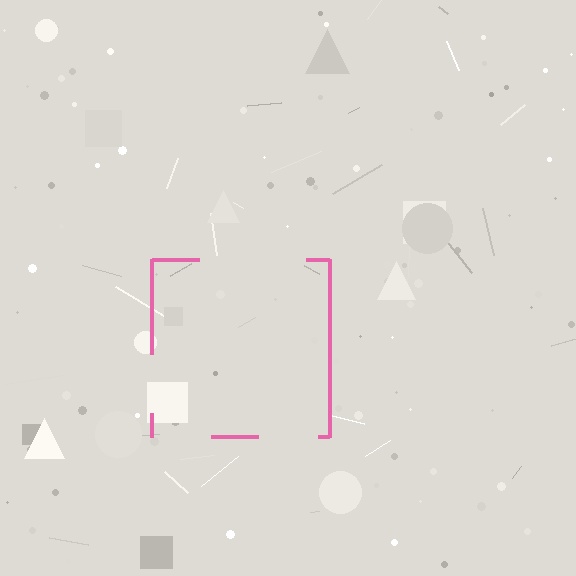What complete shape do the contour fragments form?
The contour fragments form a square.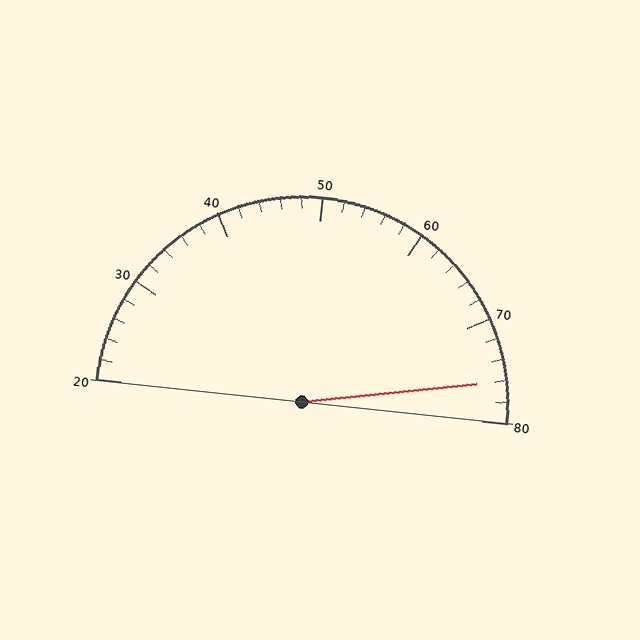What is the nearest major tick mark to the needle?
The nearest major tick mark is 80.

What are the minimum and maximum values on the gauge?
The gauge ranges from 20 to 80.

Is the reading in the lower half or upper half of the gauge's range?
The reading is in the upper half of the range (20 to 80).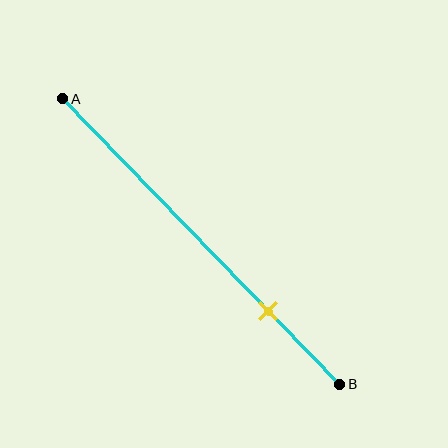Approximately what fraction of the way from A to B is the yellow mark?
The yellow mark is approximately 75% of the way from A to B.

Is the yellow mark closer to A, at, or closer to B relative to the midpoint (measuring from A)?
The yellow mark is closer to point B than the midpoint of segment AB.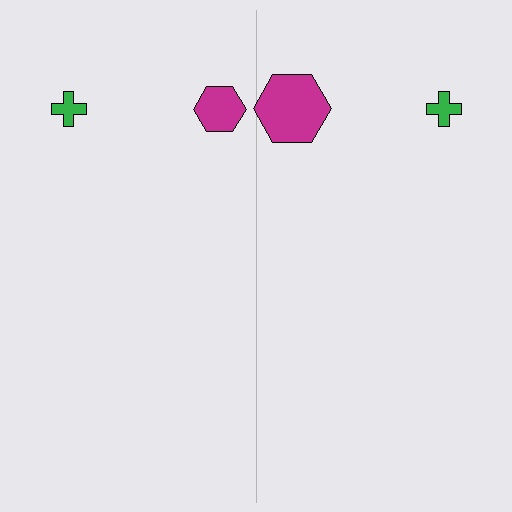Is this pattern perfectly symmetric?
No, the pattern is not perfectly symmetric. The magenta hexagon on the right side has a different size than its mirror counterpart.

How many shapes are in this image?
There are 4 shapes in this image.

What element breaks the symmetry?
The magenta hexagon on the right side has a different size than its mirror counterpart.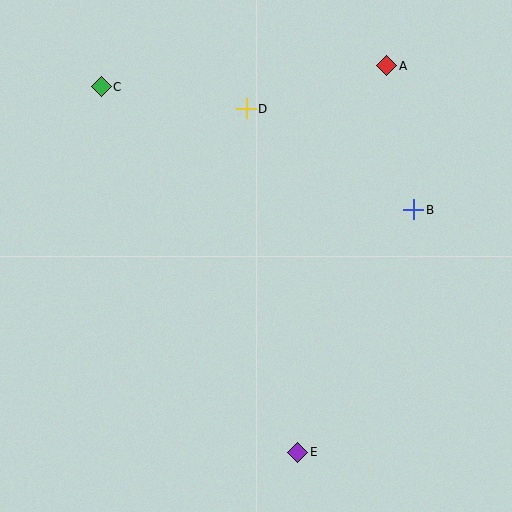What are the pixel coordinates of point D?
Point D is at (246, 109).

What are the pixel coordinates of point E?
Point E is at (298, 452).